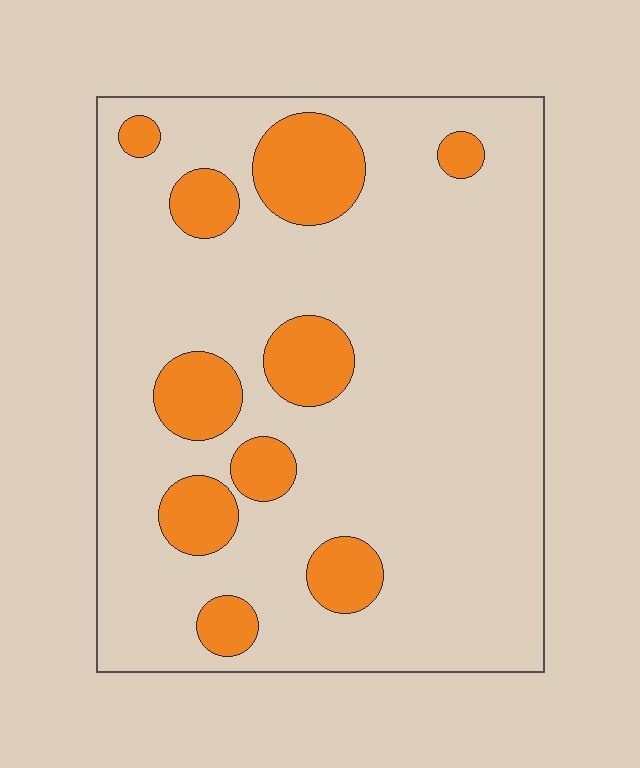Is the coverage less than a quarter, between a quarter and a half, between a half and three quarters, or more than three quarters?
Less than a quarter.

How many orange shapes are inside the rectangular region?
10.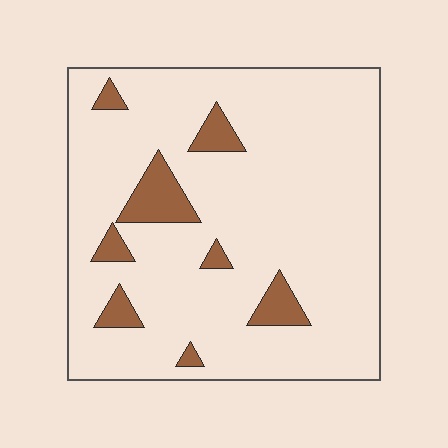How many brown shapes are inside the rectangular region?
8.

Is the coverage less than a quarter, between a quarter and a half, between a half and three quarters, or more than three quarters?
Less than a quarter.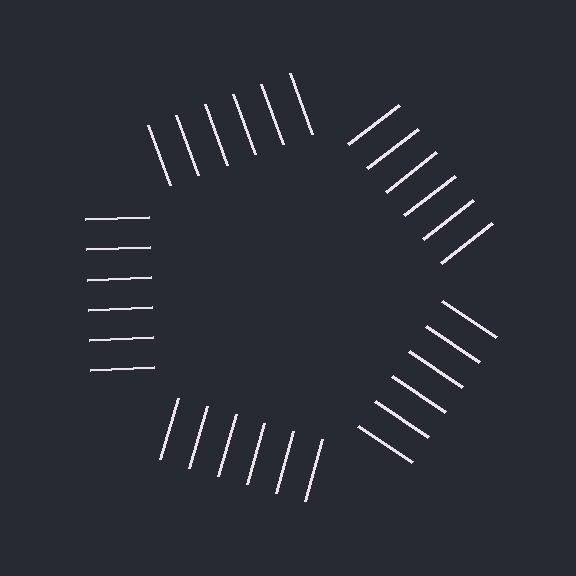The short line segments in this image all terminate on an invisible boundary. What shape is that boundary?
An illusory pentagon — the line segments terminate on its edges but no continuous stroke is drawn.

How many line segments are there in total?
30 — 6 along each of the 5 edges.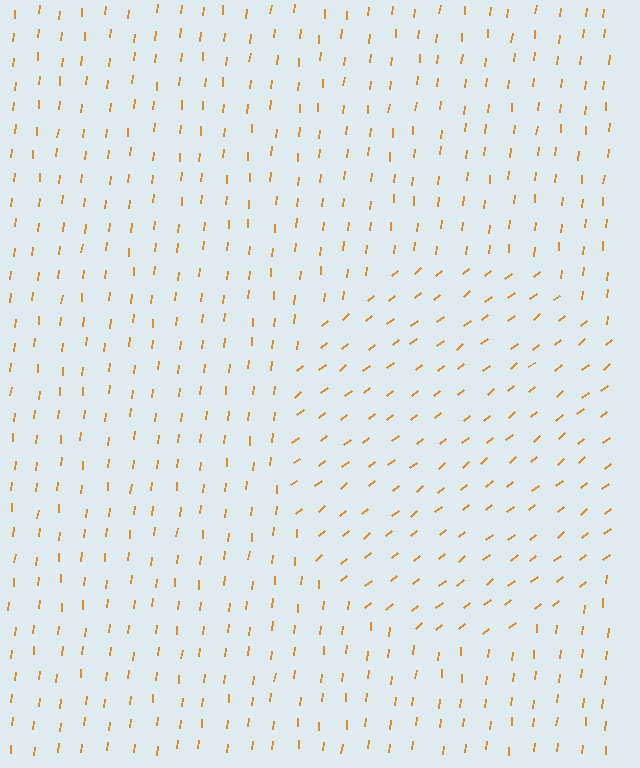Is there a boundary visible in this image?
Yes, there is a texture boundary formed by a change in line orientation.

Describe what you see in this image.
The image is filled with small orange line segments. A circle region in the image has lines oriented differently from the surrounding lines, creating a visible texture boundary.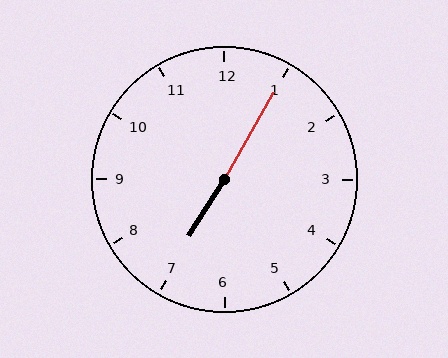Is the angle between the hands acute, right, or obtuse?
It is obtuse.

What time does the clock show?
7:05.